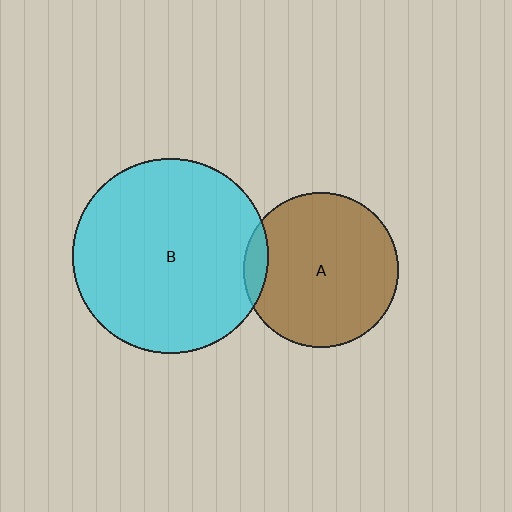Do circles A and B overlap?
Yes.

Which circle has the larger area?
Circle B (cyan).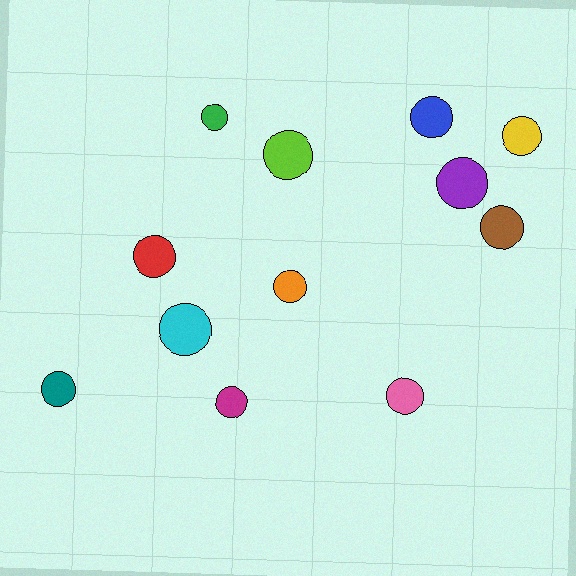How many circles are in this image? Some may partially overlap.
There are 12 circles.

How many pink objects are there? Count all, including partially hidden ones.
There is 1 pink object.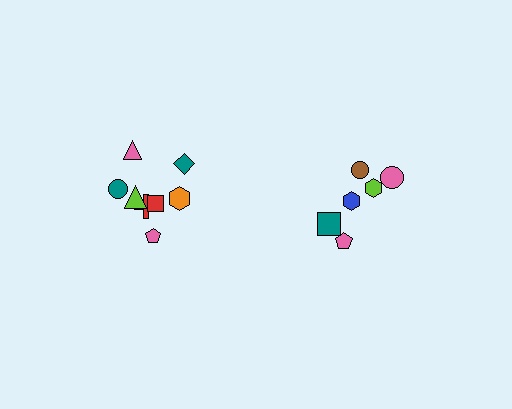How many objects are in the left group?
There are 8 objects.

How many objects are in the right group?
There are 6 objects.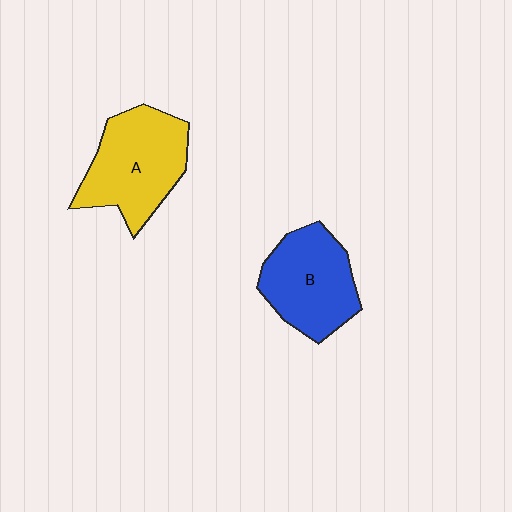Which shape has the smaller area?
Shape B (blue).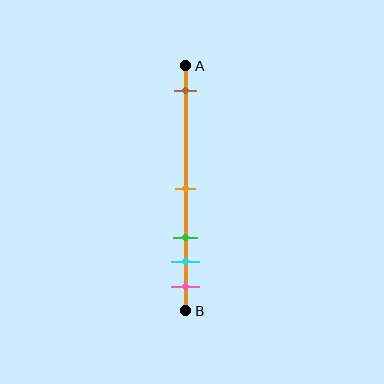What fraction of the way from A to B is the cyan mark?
The cyan mark is approximately 80% (0.8) of the way from A to B.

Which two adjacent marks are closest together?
The cyan and pink marks are the closest adjacent pair.